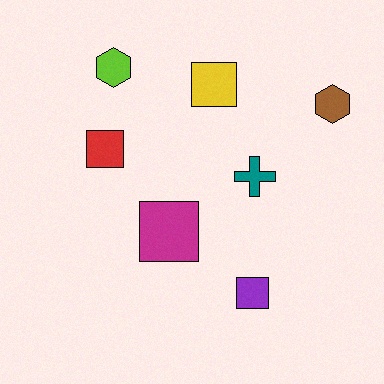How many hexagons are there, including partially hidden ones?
There are 2 hexagons.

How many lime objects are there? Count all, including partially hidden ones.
There is 1 lime object.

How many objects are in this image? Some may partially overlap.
There are 7 objects.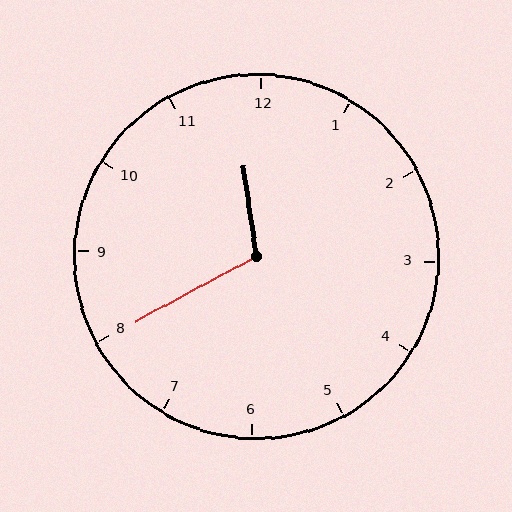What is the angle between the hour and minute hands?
Approximately 110 degrees.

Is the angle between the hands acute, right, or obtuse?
It is obtuse.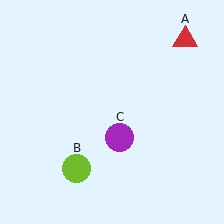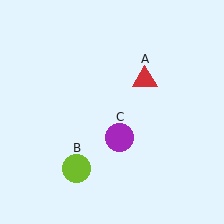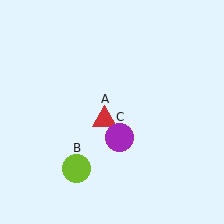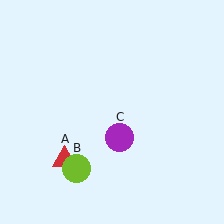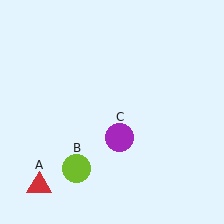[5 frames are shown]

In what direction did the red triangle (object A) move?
The red triangle (object A) moved down and to the left.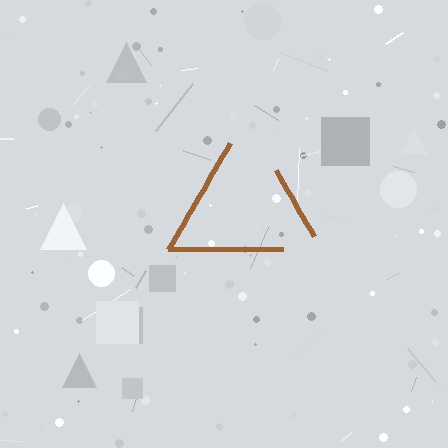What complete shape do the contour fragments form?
The contour fragments form a triangle.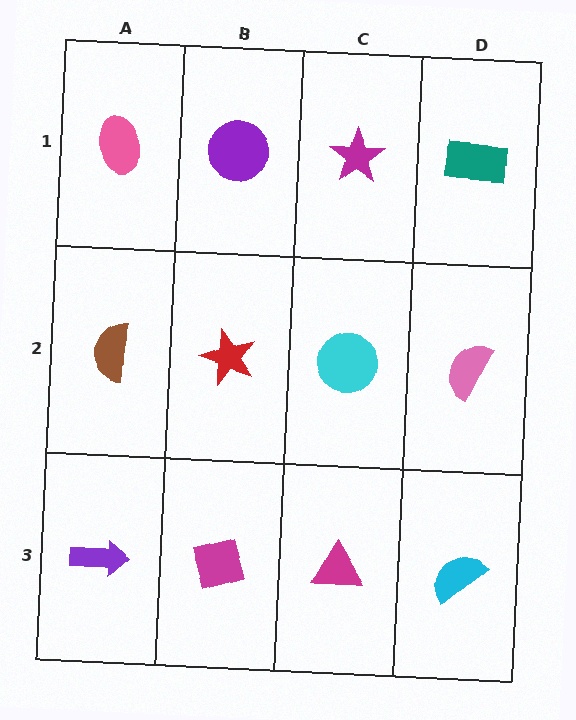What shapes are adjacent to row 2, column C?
A magenta star (row 1, column C), a magenta triangle (row 3, column C), a red star (row 2, column B), a pink semicircle (row 2, column D).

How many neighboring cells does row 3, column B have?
3.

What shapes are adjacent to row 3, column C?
A cyan circle (row 2, column C), a magenta square (row 3, column B), a cyan semicircle (row 3, column D).